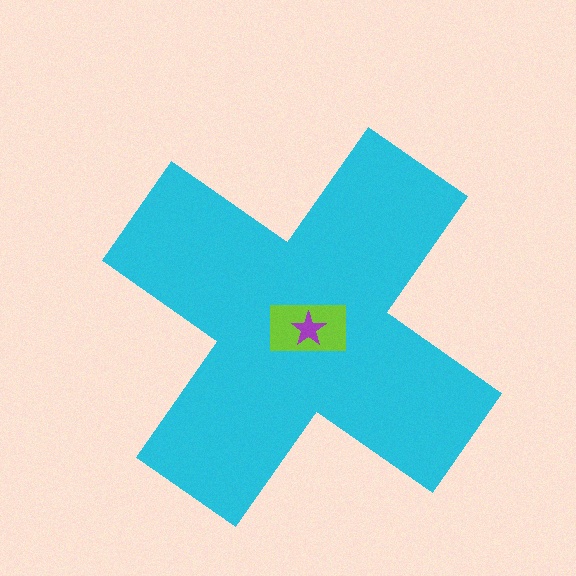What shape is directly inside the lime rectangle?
The purple star.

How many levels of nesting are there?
3.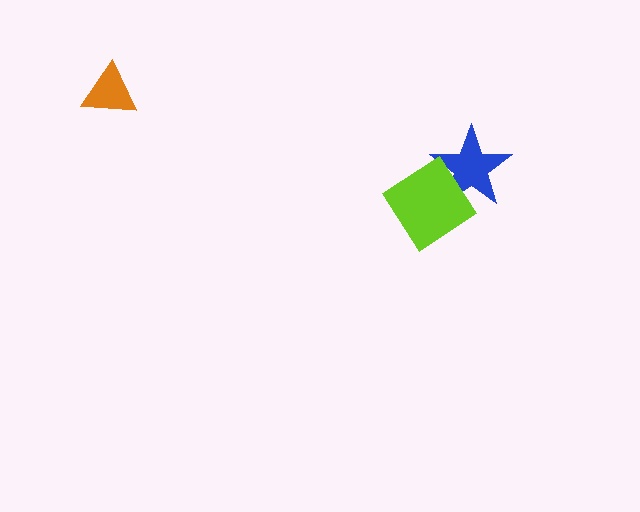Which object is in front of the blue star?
The lime diamond is in front of the blue star.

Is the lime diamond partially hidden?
No, no other shape covers it.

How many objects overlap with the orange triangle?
0 objects overlap with the orange triangle.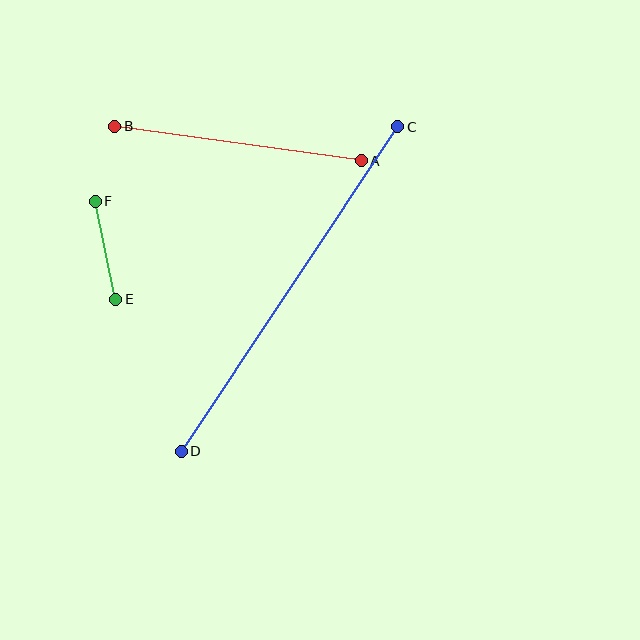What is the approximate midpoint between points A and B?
The midpoint is at approximately (238, 144) pixels.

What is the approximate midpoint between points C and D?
The midpoint is at approximately (289, 289) pixels.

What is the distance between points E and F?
The distance is approximately 100 pixels.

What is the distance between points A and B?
The distance is approximately 249 pixels.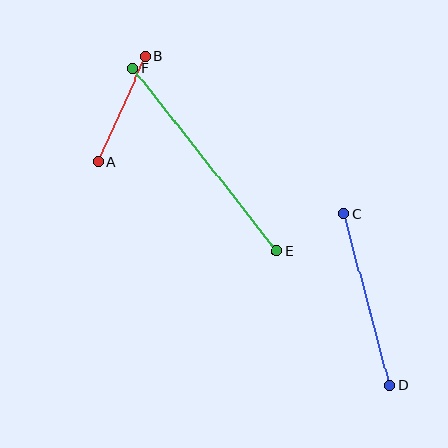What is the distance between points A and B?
The distance is approximately 116 pixels.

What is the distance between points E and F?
The distance is approximately 233 pixels.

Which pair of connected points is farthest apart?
Points E and F are farthest apart.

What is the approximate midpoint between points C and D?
The midpoint is at approximately (366, 300) pixels.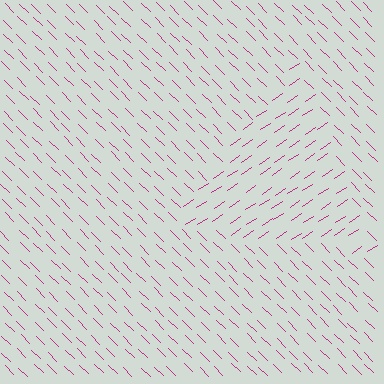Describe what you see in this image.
The image is filled with small magenta line segments. A triangle region in the image has lines oriented differently from the surrounding lines, creating a visible texture boundary.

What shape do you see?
I see a triangle.